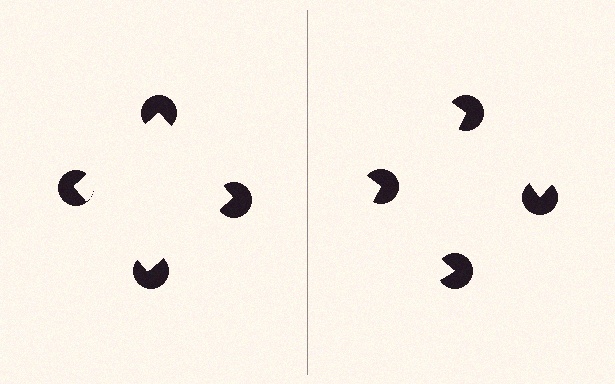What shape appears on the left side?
An illusory square.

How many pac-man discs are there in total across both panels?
8 — 4 on each side.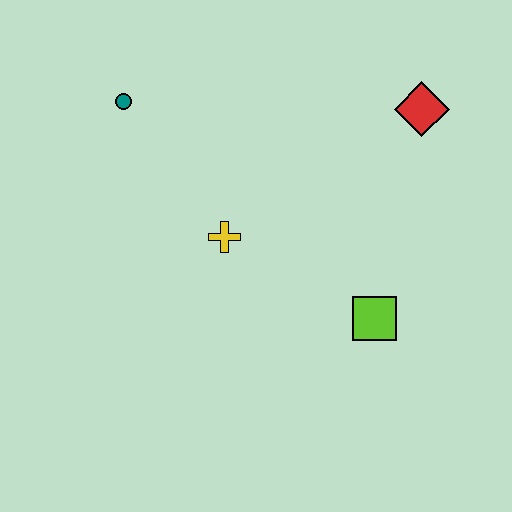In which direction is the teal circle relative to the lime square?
The teal circle is to the left of the lime square.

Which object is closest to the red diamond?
The lime square is closest to the red diamond.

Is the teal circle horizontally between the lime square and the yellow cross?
No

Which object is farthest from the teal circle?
The lime square is farthest from the teal circle.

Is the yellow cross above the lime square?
Yes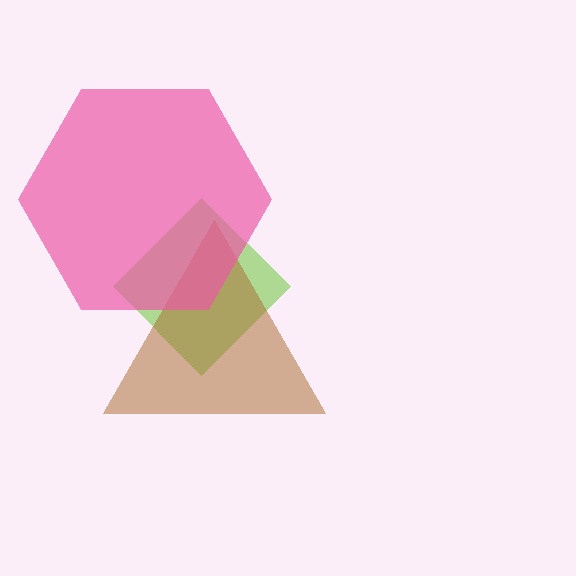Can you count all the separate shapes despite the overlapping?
Yes, there are 3 separate shapes.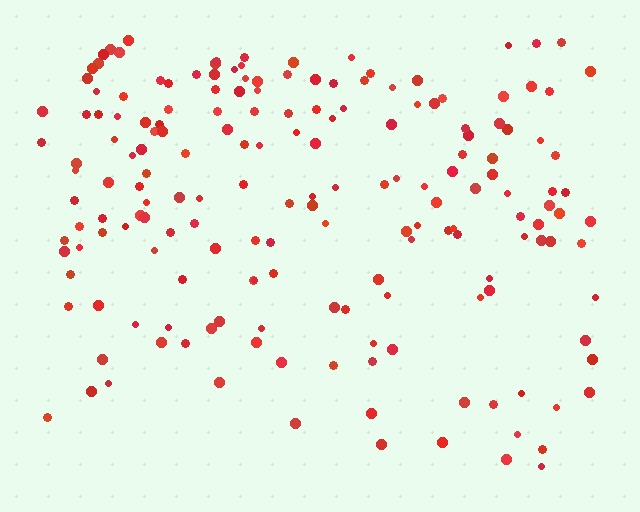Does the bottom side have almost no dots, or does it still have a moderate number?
Still a moderate number, just noticeably fewer than the top.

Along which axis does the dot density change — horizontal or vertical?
Vertical.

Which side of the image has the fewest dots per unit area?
The bottom.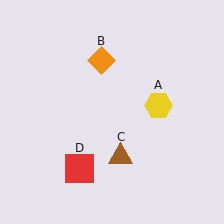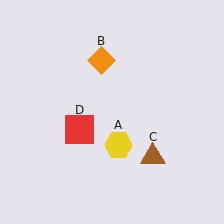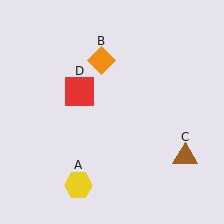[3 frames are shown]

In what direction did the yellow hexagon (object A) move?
The yellow hexagon (object A) moved down and to the left.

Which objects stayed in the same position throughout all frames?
Orange diamond (object B) remained stationary.